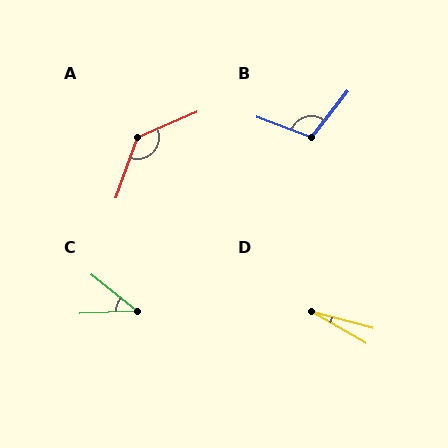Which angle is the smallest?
D, at approximately 15 degrees.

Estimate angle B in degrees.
Approximately 107 degrees.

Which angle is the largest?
A, at approximately 132 degrees.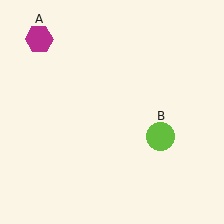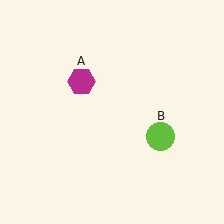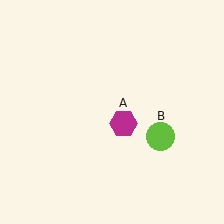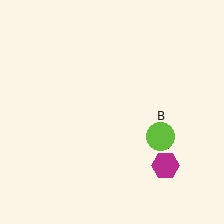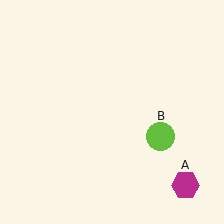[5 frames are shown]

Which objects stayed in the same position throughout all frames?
Lime circle (object B) remained stationary.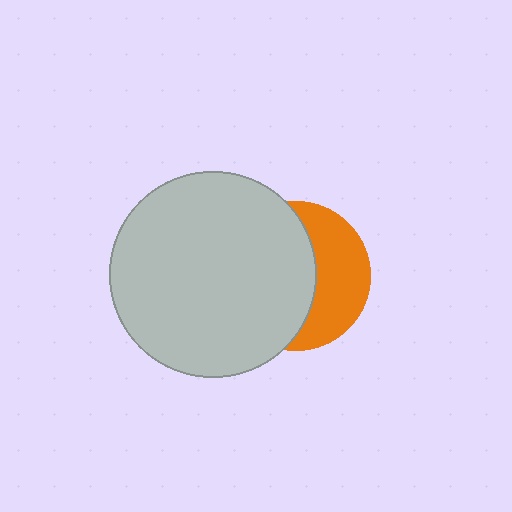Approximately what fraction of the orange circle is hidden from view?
Roughly 59% of the orange circle is hidden behind the light gray circle.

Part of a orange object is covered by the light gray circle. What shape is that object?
It is a circle.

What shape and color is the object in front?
The object in front is a light gray circle.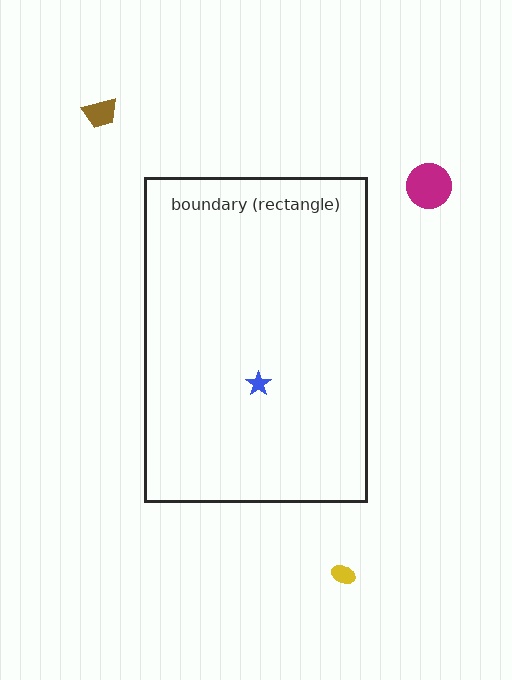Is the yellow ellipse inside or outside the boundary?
Outside.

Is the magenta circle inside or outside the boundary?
Outside.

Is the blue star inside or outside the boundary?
Inside.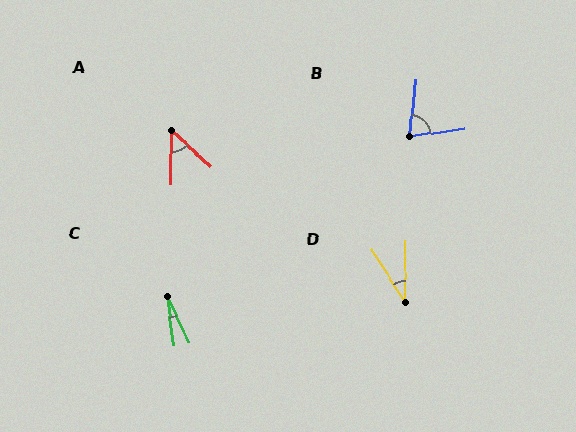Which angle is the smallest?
C, at approximately 18 degrees.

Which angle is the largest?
B, at approximately 76 degrees.